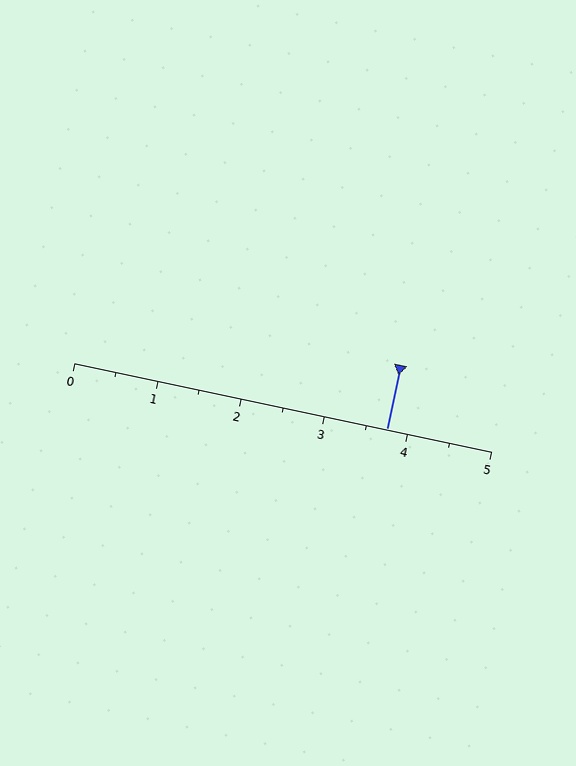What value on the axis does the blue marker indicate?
The marker indicates approximately 3.8.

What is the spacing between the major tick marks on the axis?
The major ticks are spaced 1 apart.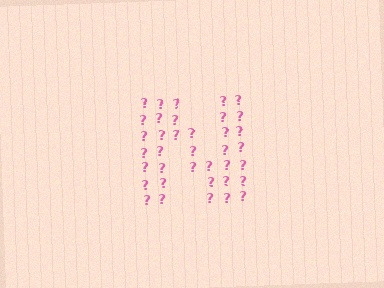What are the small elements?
The small elements are question marks.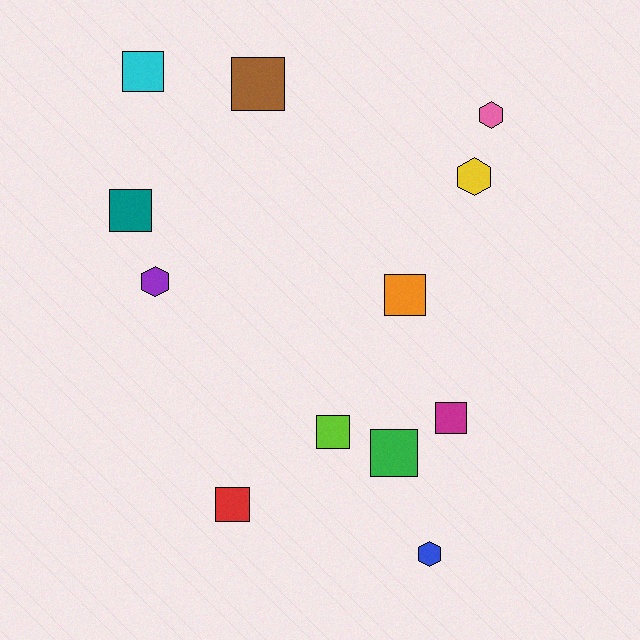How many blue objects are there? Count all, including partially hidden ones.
There is 1 blue object.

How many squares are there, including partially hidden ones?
There are 8 squares.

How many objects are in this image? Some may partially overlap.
There are 12 objects.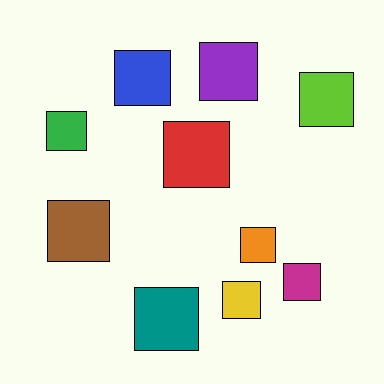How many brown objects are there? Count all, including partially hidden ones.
There is 1 brown object.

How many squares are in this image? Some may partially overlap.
There are 10 squares.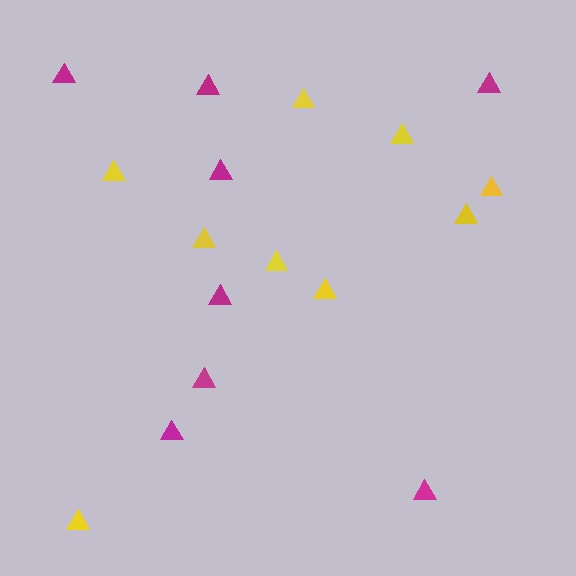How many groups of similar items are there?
There are 2 groups: one group of magenta triangles (8) and one group of yellow triangles (9).